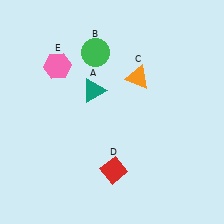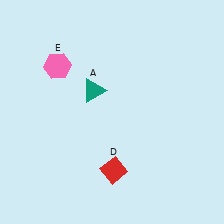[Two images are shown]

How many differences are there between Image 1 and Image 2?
There are 2 differences between the two images.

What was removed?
The orange triangle (C), the green circle (B) were removed in Image 2.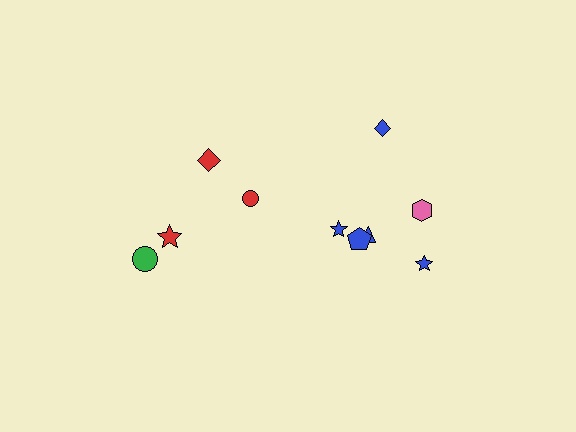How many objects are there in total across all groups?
There are 10 objects.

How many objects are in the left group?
There are 4 objects.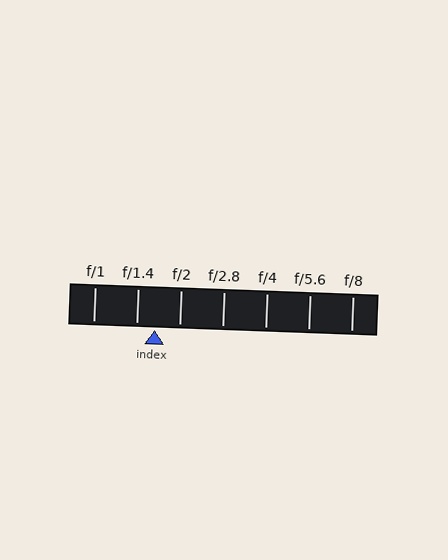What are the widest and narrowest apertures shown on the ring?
The widest aperture shown is f/1 and the narrowest is f/8.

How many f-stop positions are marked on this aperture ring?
There are 7 f-stop positions marked.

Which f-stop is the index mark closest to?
The index mark is closest to f/1.4.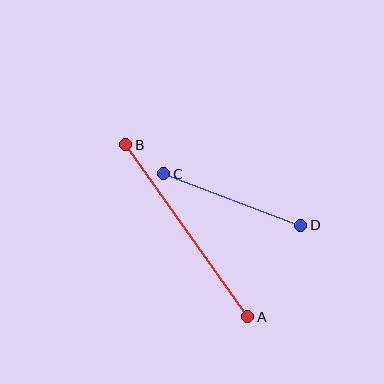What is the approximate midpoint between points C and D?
The midpoint is at approximately (232, 200) pixels.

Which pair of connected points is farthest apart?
Points A and B are farthest apart.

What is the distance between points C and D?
The distance is approximately 146 pixels.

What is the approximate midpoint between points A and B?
The midpoint is at approximately (187, 231) pixels.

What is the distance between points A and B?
The distance is approximately 211 pixels.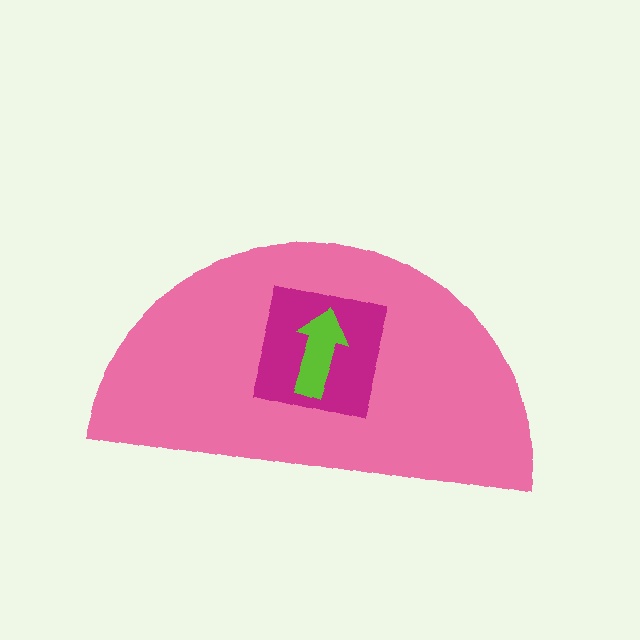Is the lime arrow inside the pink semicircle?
Yes.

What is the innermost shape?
The lime arrow.